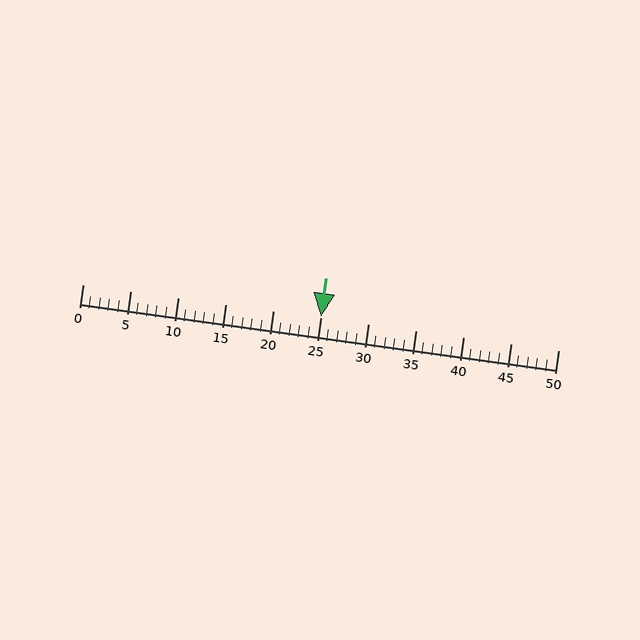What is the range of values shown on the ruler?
The ruler shows values from 0 to 50.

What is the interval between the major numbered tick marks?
The major tick marks are spaced 5 units apart.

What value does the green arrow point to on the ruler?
The green arrow points to approximately 25.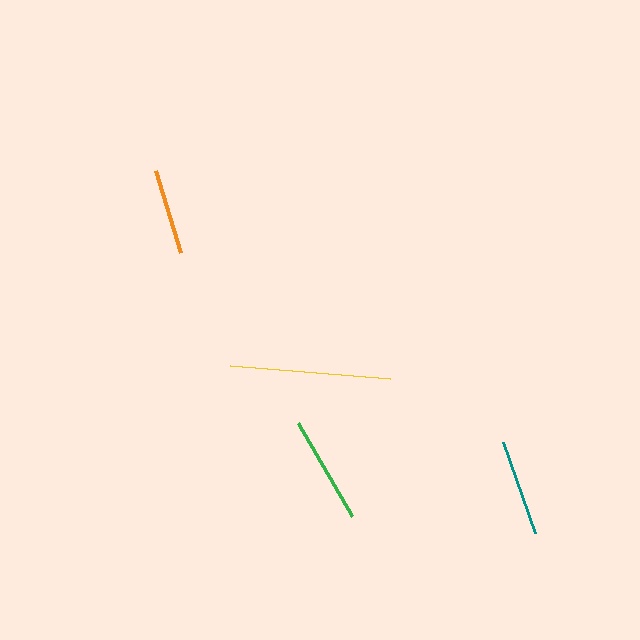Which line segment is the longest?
The yellow line is the longest at approximately 161 pixels.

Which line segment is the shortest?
The orange line is the shortest at approximately 86 pixels.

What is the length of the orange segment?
The orange segment is approximately 86 pixels long.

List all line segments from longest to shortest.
From longest to shortest: yellow, green, teal, orange.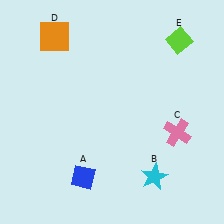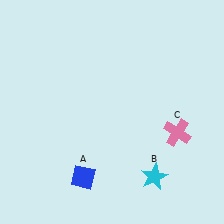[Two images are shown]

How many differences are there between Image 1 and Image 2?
There are 2 differences between the two images.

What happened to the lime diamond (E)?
The lime diamond (E) was removed in Image 2. It was in the top-right area of Image 1.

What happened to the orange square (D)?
The orange square (D) was removed in Image 2. It was in the top-left area of Image 1.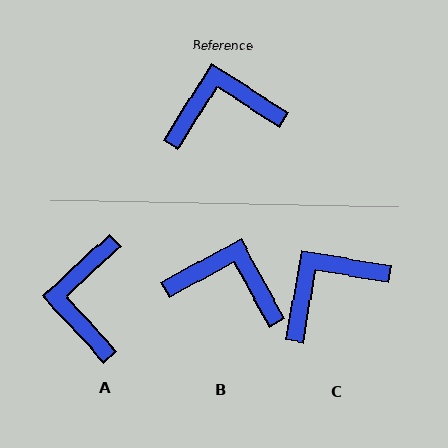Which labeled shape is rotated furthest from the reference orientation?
A, about 75 degrees away.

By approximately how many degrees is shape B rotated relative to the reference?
Approximately 29 degrees clockwise.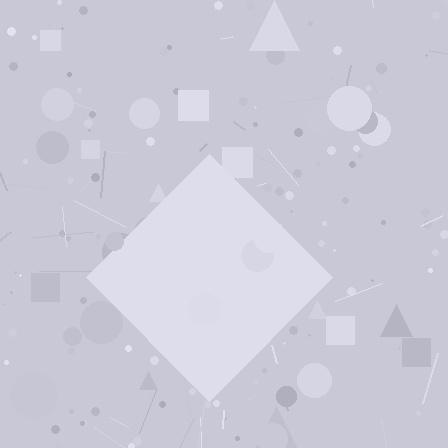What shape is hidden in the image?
A diamond is hidden in the image.